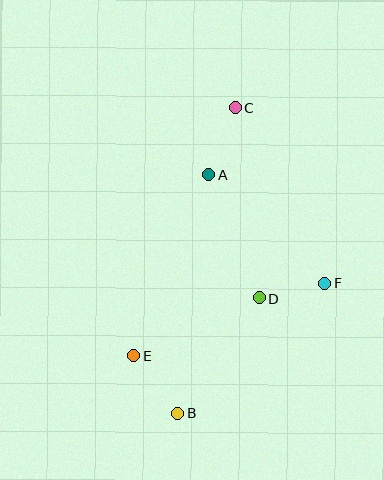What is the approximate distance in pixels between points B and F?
The distance between B and F is approximately 196 pixels.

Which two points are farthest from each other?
Points B and C are farthest from each other.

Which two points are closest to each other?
Points D and F are closest to each other.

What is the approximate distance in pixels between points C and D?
The distance between C and D is approximately 191 pixels.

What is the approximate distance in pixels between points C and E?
The distance between C and E is approximately 267 pixels.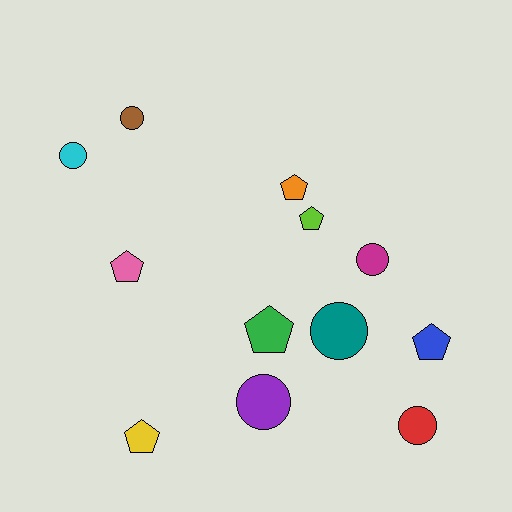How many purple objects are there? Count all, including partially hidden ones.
There is 1 purple object.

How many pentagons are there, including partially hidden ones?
There are 6 pentagons.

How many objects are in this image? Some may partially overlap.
There are 12 objects.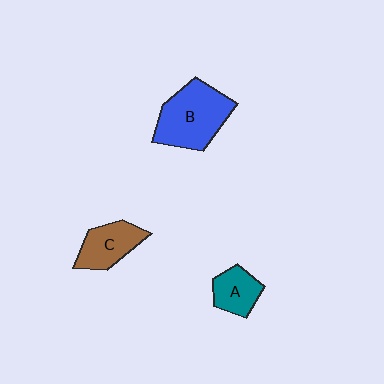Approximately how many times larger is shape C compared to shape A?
Approximately 1.3 times.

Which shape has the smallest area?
Shape A (teal).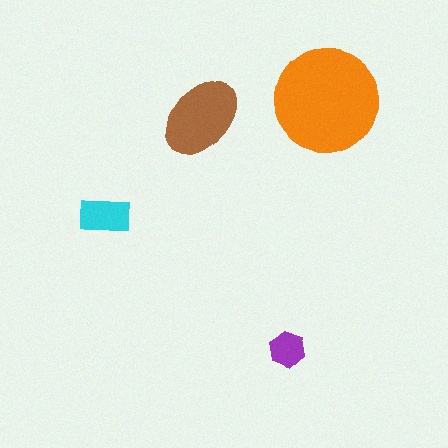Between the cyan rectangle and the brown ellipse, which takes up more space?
The brown ellipse.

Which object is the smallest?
The purple hexagon.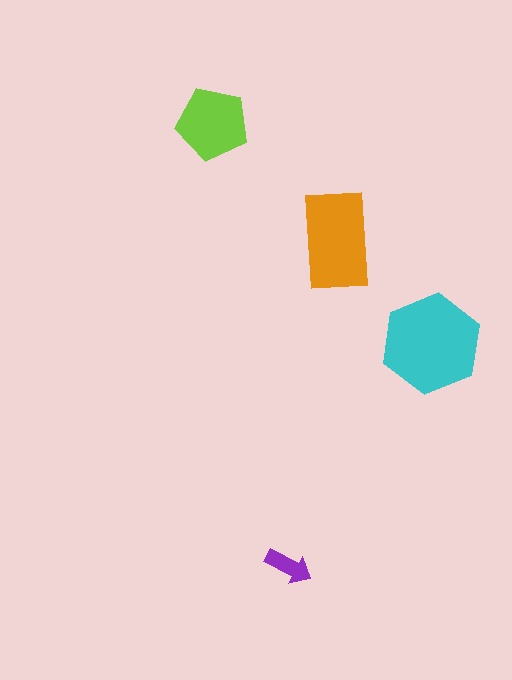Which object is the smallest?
The purple arrow.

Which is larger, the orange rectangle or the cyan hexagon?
The cyan hexagon.